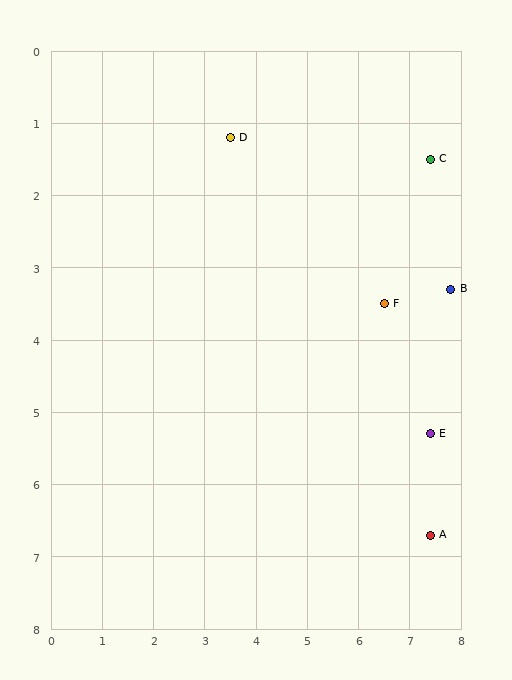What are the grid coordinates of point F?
Point F is at approximately (6.5, 3.5).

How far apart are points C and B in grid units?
Points C and B are about 1.8 grid units apart.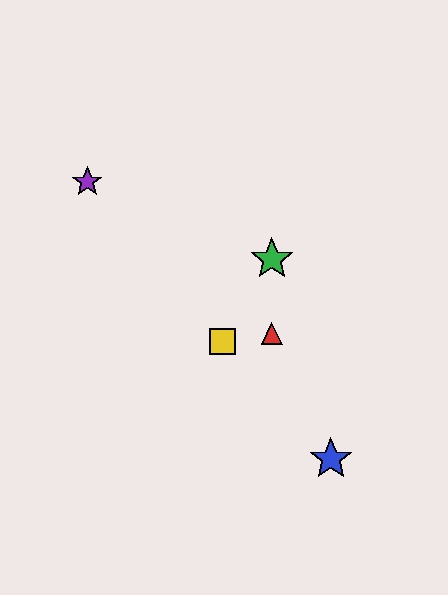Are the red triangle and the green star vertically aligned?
Yes, both are at x≈272.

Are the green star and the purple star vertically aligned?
No, the green star is at x≈272 and the purple star is at x≈87.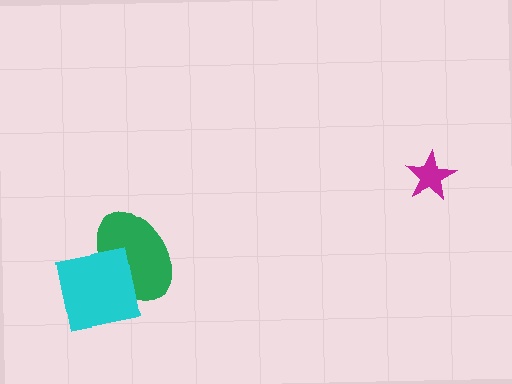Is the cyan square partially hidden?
No, no other shape covers it.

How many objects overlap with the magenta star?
0 objects overlap with the magenta star.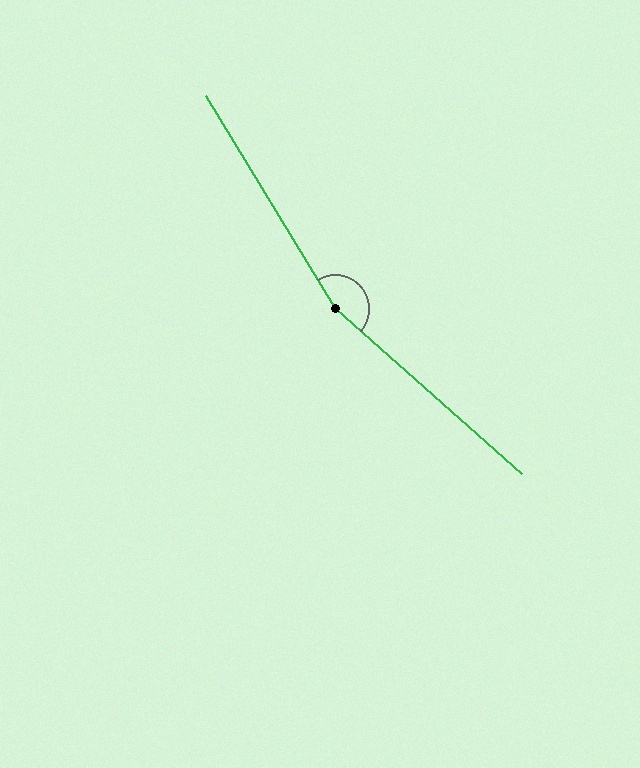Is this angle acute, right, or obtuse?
It is obtuse.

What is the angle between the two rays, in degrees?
Approximately 163 degrees.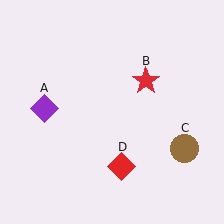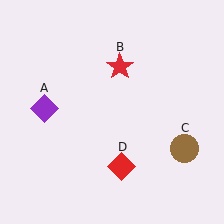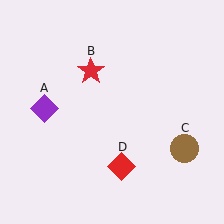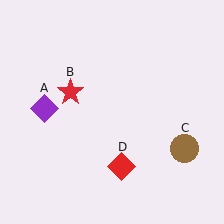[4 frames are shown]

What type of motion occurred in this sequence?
The red star (object B) rotated counterclockwise around the center of the scene.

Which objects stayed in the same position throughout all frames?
Purple diamond (object A) and brown circle (object C) and red diamond (object D) remained stationary.